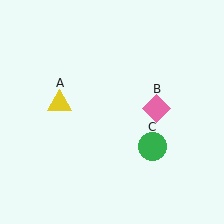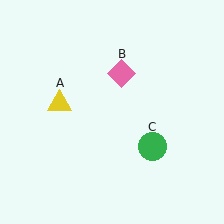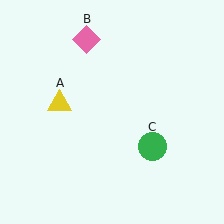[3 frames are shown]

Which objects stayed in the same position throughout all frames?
Yellow triangle (object A) and green circle (object C) remained stationary.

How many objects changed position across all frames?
1 object changed position: pink diamond (object B).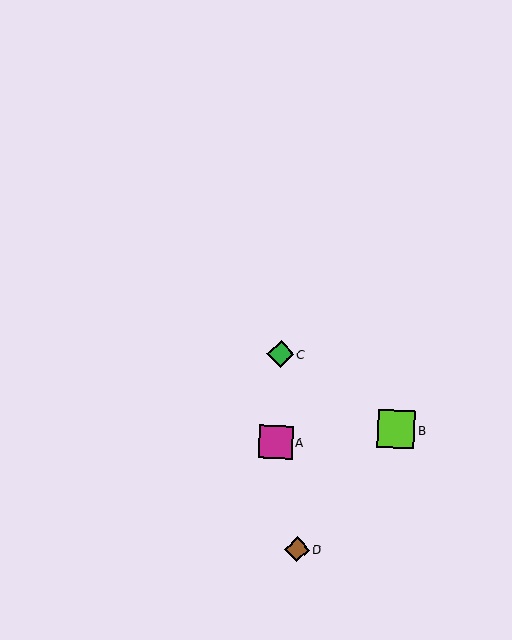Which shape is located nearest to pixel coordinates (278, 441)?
The magenta square (labeled A) at (276, 442) is nearest to that location.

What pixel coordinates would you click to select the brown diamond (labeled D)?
Click at (297, 549) to select the brown diamond D.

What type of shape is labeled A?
Shape A is a magenta square.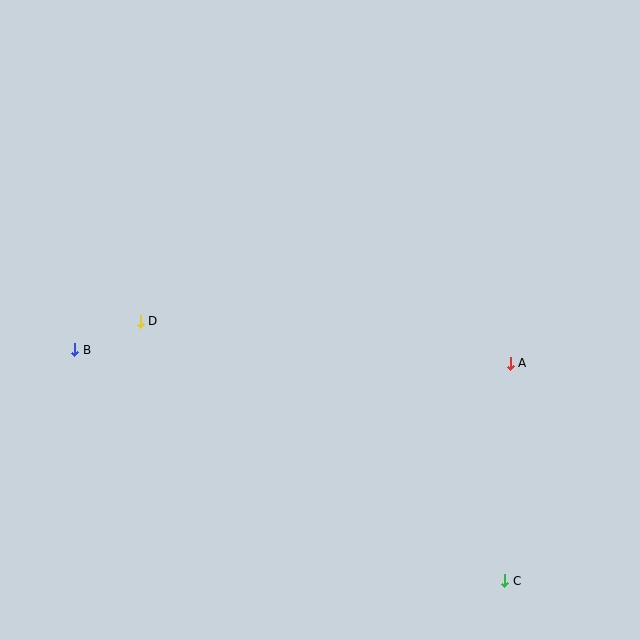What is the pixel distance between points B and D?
The distance between B and D is 72 pixels.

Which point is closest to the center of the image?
Point D at (140, 321) is closest to the center.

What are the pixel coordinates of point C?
Point C is at (505, 581).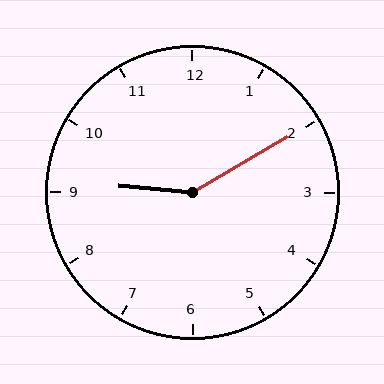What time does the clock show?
9:10.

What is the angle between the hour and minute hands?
Approximately 145 degrees.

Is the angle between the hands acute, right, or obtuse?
It is obtuse.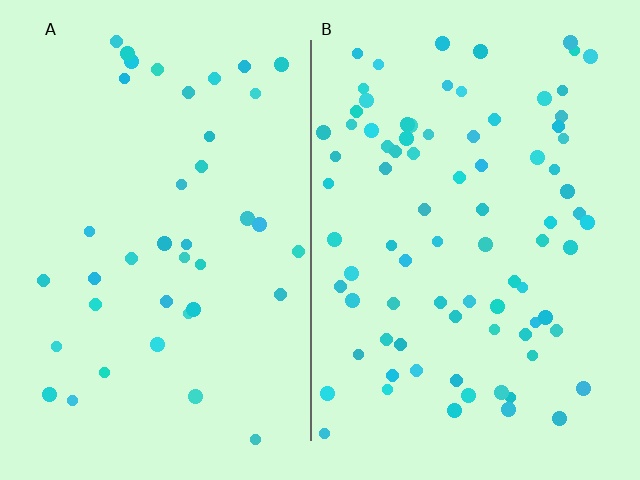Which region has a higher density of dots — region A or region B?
B (the right).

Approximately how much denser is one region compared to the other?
Approximately 2.1× — region B over region A.